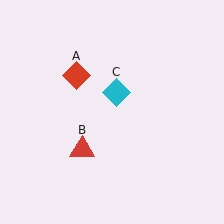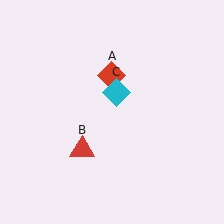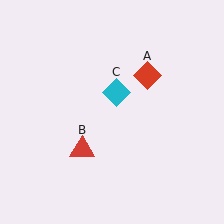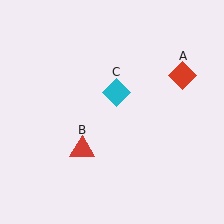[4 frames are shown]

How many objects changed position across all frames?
1 object changed position: red diamond (object A).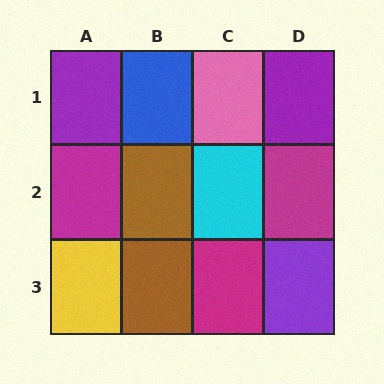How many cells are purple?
3 cells are purple.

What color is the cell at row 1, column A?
Purple.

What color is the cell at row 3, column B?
Brown.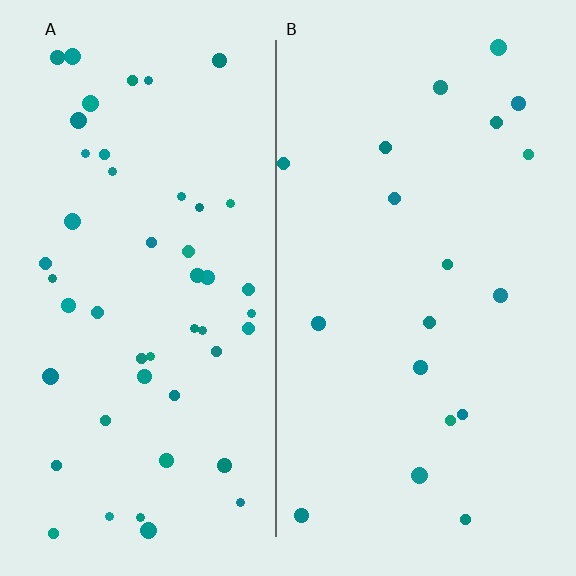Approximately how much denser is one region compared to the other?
Approximately 2.6× — region A over region B.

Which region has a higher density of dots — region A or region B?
A (the left).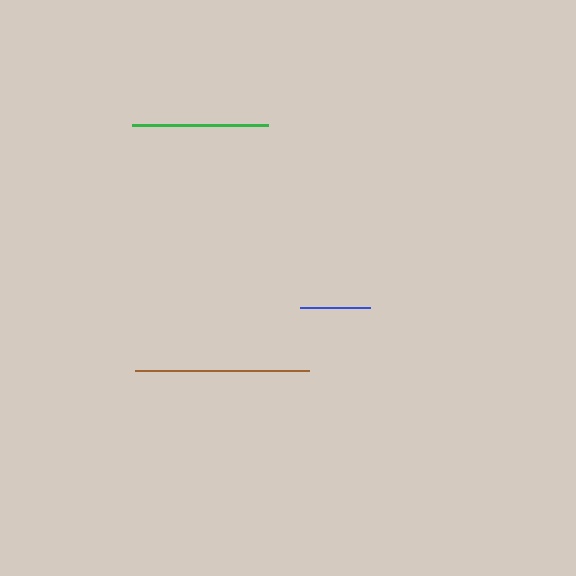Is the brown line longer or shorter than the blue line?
The brown line is longer than the blue line.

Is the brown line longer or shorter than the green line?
The brown line is longer than the green line.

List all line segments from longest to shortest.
From longest to shortest: brown, green, blue.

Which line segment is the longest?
The brown line is the longest at approximately 174 pixels.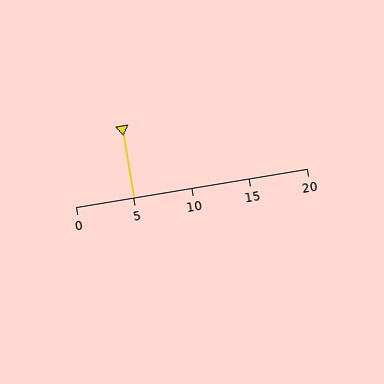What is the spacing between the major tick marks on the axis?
The major ticks are spaced 5 apart.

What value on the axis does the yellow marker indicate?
The marker indicates approximately 5.